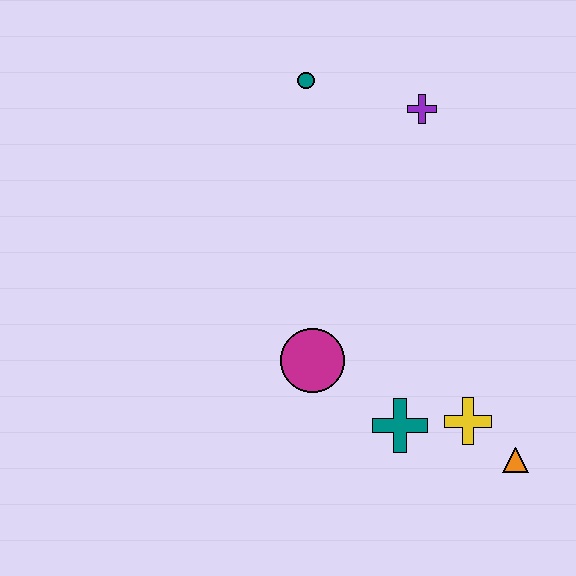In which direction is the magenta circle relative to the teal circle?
The magenta circle is below the teal circle.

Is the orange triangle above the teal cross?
No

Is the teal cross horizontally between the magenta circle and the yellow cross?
Yes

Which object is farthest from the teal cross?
The teal circle is farthest from the teal cross.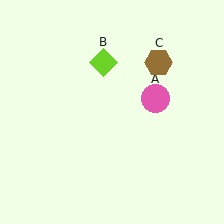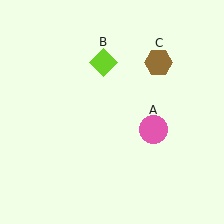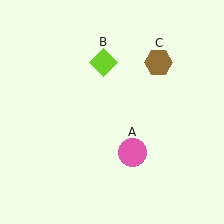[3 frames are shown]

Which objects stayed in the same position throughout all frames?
Lime diamond (object B) and brown hexagon (object C) remained stationary.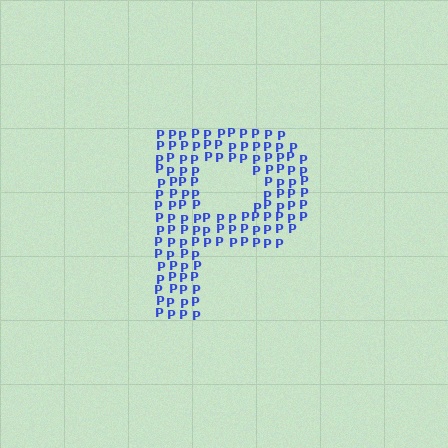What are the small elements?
The small elements are letter P's.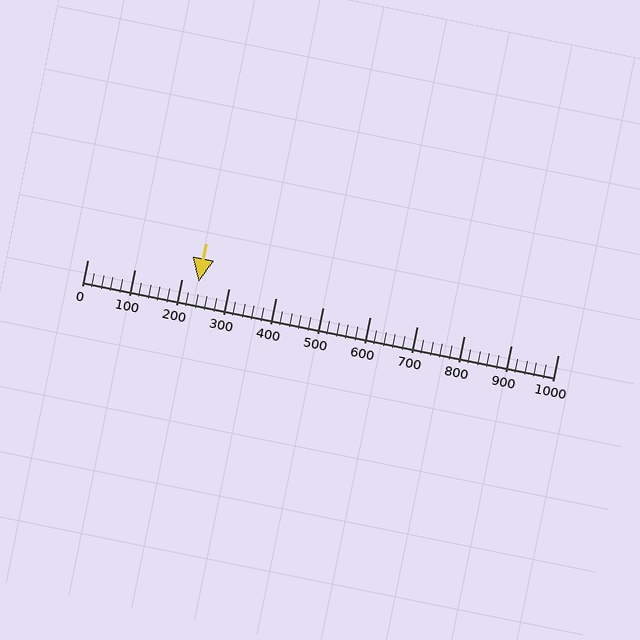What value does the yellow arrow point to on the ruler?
The yellow arrow points to approximately 236.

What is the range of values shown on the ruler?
The ruler shows values from 0 to 1000.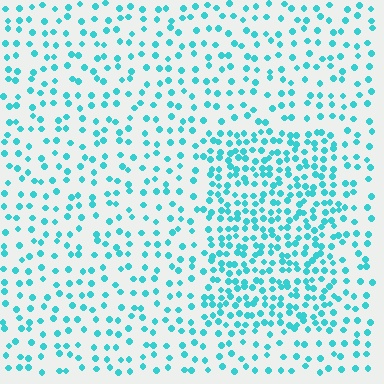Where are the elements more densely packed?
The elements are more densely packed inside the rectangle boundary.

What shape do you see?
I see a rectangle.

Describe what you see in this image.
The image contains small cyan elements arranged at two different densities. A rectangle-shaped region is visible where the elements are more densely packed than the surrounding area.